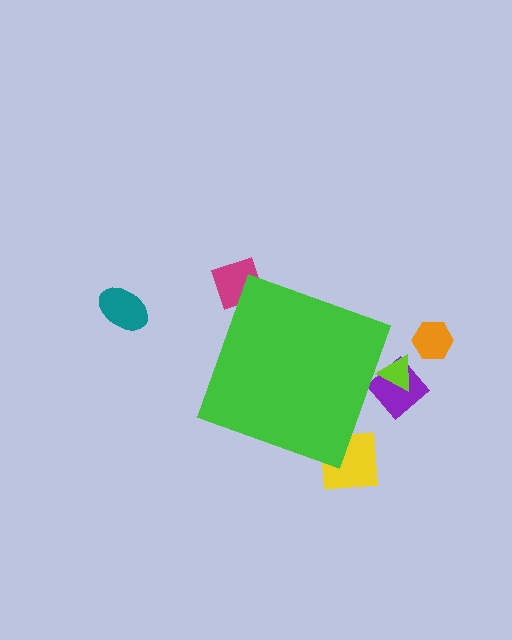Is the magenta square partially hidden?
Yes, the magenta square is partially hidden behind the green diamond.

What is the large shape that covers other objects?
A green diamond.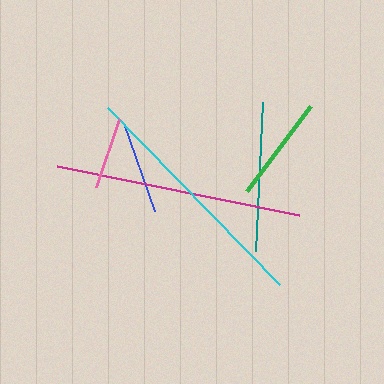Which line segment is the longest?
The magenta line is the longest at approximately 247 pixels.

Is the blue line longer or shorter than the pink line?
The blue line is longer than the pink line.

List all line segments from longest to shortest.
From longest to shortest: magenta, cyan, teal, green, blue, pink.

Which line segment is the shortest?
The pink line is the shortest at approximately 71 pixels.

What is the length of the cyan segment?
The cyan segment is approximately 246 pixels long.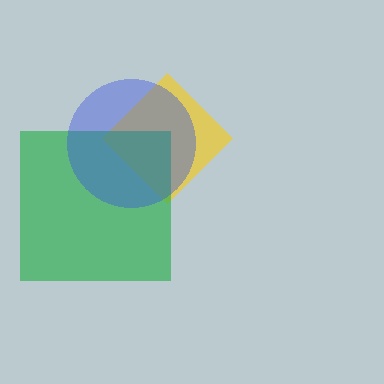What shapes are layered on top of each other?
The layered shapes are: a yellow diamond, a green square, a blue circle.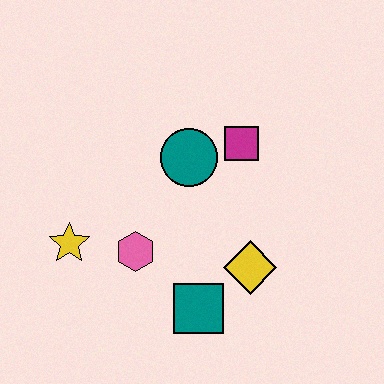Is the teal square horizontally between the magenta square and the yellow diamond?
No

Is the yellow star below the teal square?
No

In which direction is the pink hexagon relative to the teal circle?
The pink hexagon is below the teal circle.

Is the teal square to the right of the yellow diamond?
No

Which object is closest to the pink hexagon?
The yellow star is closest to the pink hexagon.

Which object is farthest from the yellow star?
The magenta square is farthest from the yellow star.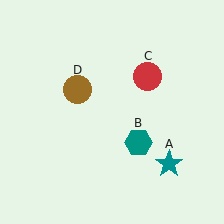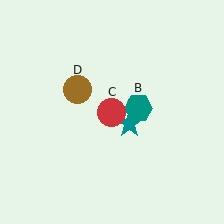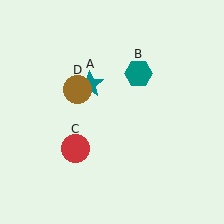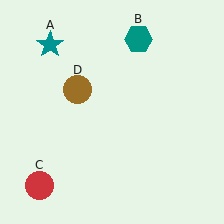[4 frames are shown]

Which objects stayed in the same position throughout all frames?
Brown circle (object D) remained stationary.